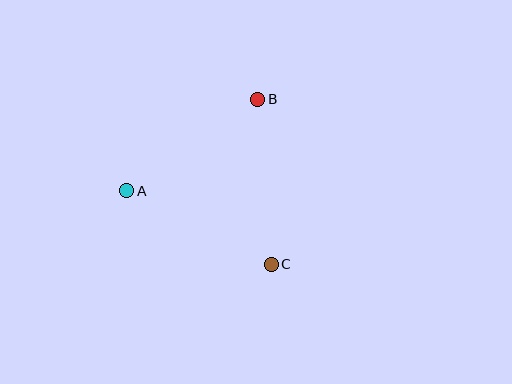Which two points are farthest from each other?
Points B and C are farthest from each other.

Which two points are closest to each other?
Points A and B are closest to each other.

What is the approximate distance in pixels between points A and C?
The distance between A and C is approximately 162 pixels.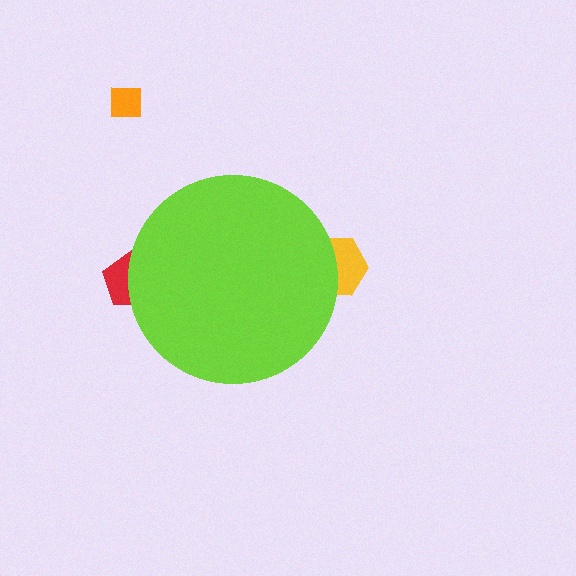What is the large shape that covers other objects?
A lime circle.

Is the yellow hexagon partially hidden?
Yes, the yellow hexagon is partially hidden behind the lime circle.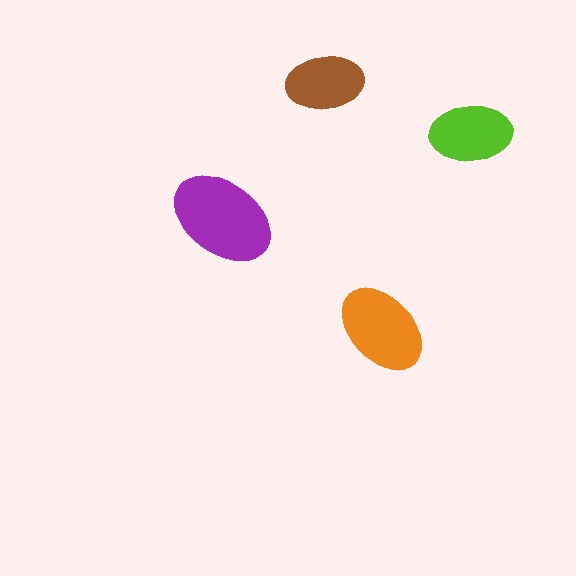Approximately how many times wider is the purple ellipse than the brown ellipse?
About 1.5 times wider.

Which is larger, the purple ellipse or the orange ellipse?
The purple one.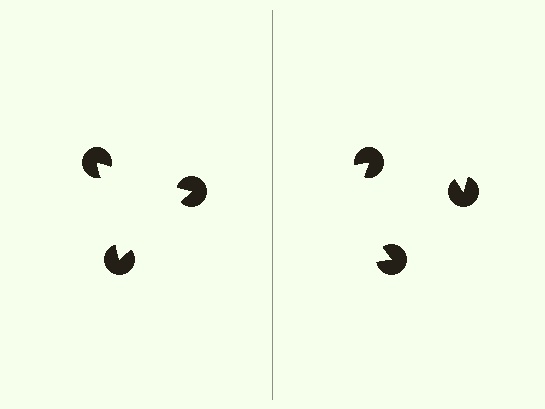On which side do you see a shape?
An illusory triangle appears on the left side. On the right side the wedge cuts are rotated, so no coherent shape forms.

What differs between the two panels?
The pac-man discs are positioned identically on both sides; only the wedge orientations differ. On the left they align to a triangle; on the right they are misaligned.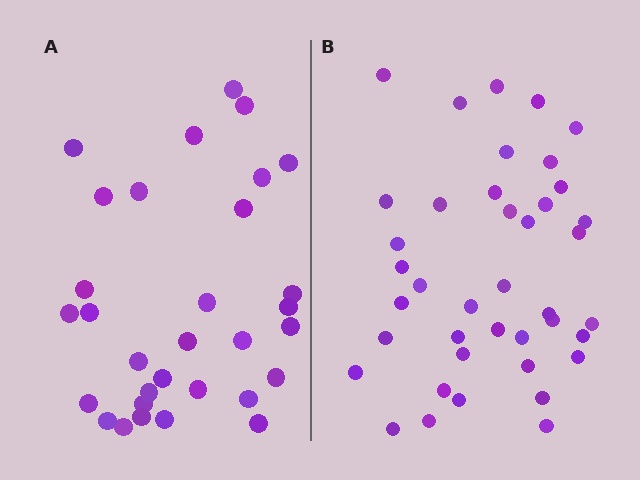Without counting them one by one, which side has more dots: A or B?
Region B (the right region) has more dots.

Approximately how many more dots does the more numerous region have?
Region B has roughly 8 or so more dots than region A.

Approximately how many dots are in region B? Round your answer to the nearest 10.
About 40 dots.